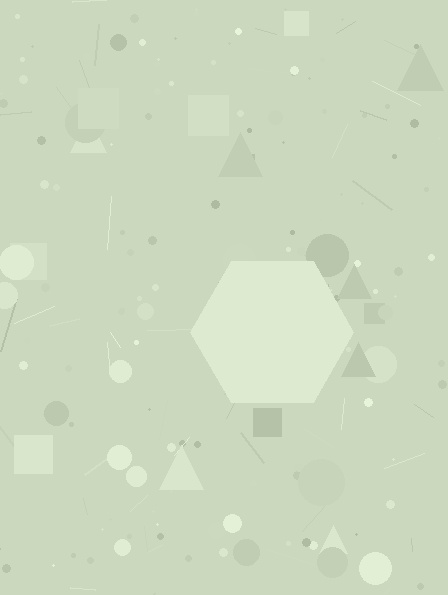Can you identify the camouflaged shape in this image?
The camouflaged shape is a hexagon.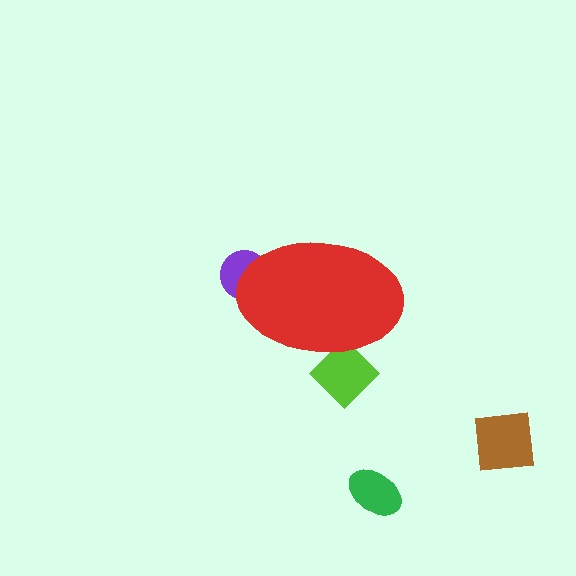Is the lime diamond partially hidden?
Yes, the lime diamond is partially hidden behind the red ellipse.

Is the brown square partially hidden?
No, the brown square is fully visible.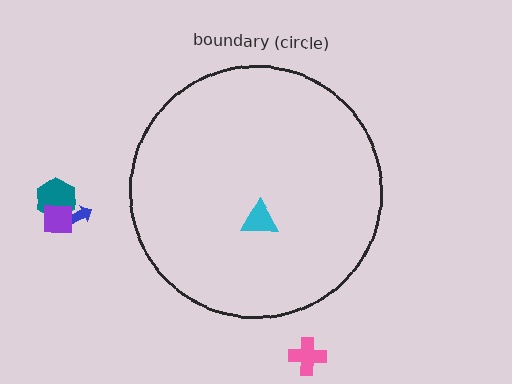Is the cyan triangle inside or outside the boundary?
Inside.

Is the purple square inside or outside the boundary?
Outside.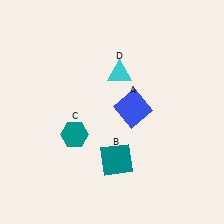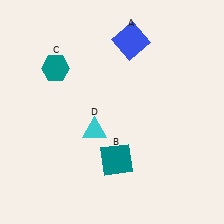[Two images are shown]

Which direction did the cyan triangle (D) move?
The cyan triangle (D) moved down.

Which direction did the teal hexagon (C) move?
The teal hexagon (C) moved up.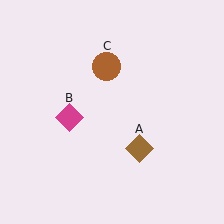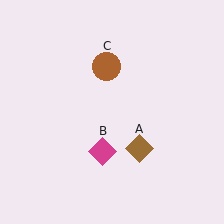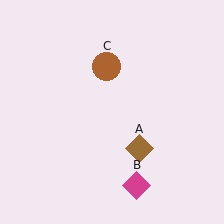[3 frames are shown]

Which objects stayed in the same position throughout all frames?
Brown diamond (object A) and brown circle (object C) remained stationary.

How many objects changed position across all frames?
1 object changed position: magenta diamond (object B).